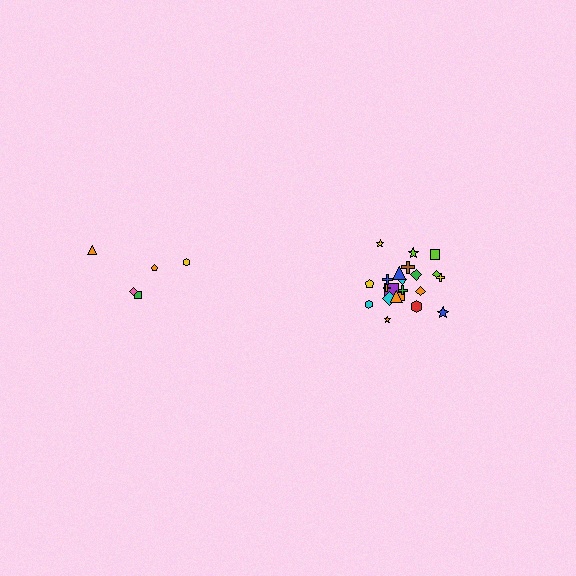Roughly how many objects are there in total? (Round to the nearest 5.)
Roughly 25 objects in total.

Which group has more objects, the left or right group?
The right group.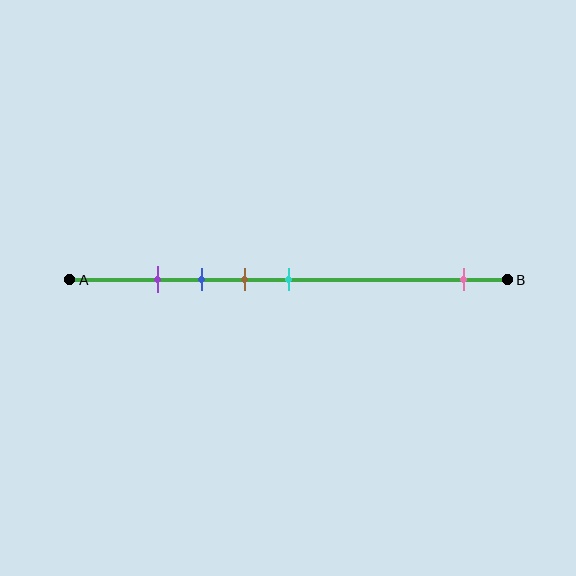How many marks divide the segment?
There are 5 marks dividing the segment.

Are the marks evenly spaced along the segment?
No, the marks are not evenly spaced.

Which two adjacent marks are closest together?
The purple and blue marks are the closest adjacent pair.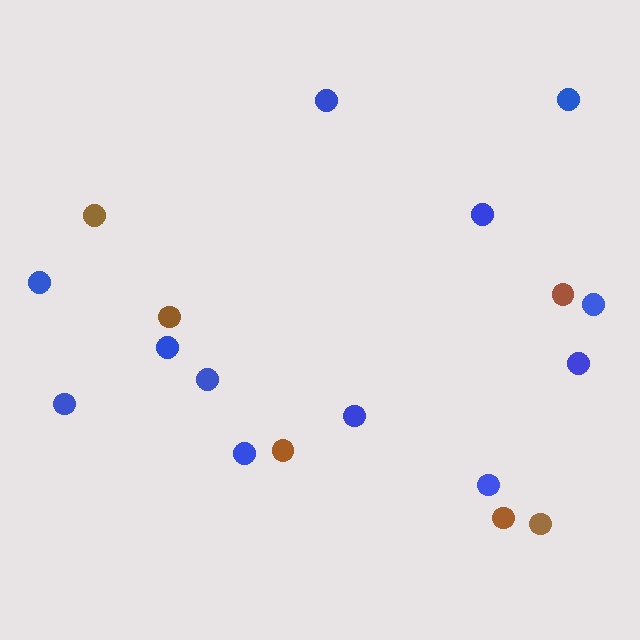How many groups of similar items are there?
There are 2 groups: one group of brown circles (6) and one group of blue circles (12).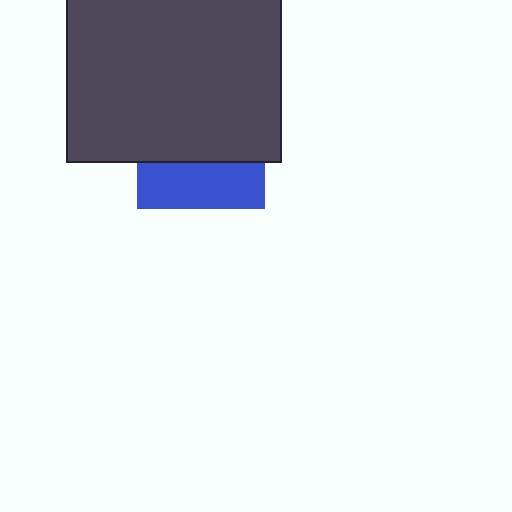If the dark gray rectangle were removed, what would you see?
You would see the complete blue square.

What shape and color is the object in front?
The object in front is a dark gray rectangle.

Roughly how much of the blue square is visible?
A small part of it is visible (roughly 36%).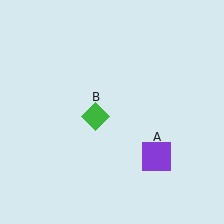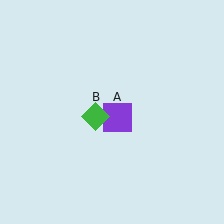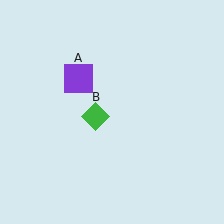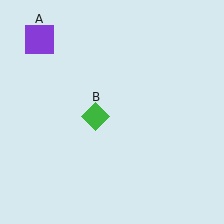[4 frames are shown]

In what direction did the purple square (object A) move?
The purple square (object A) moved up and to the left.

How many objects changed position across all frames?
1 object changed position: purple square (object A).